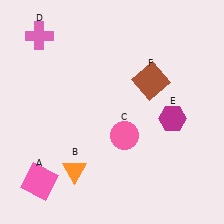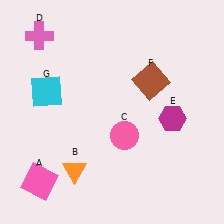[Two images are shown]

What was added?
A cyan square (G) was added in Image 2.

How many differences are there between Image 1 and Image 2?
There is 1 difference between the two images.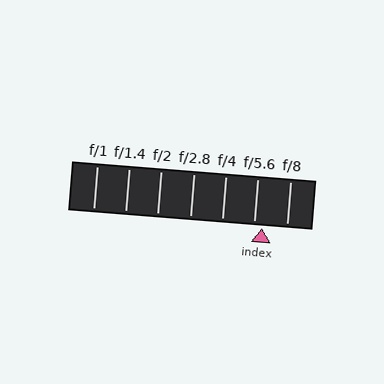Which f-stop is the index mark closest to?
The index mark is closest to f/5.6.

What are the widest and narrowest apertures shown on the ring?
The widest aperture shown is f/1 and the narrowest is f/8.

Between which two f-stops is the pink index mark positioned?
The index mark is between f/5.6 and f/8.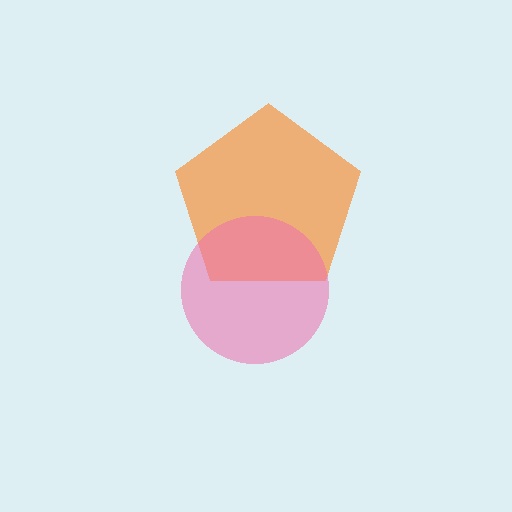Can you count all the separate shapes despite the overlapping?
Yes, there are 2 separate shapes.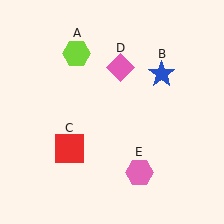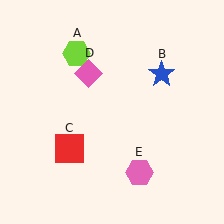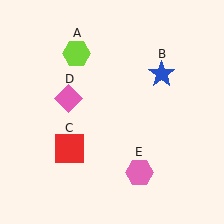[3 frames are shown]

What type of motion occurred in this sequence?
The pink diamond (object D) rotated counterclockwise around the center of the scene.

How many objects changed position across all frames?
1 object changed position: pink diamond (object D).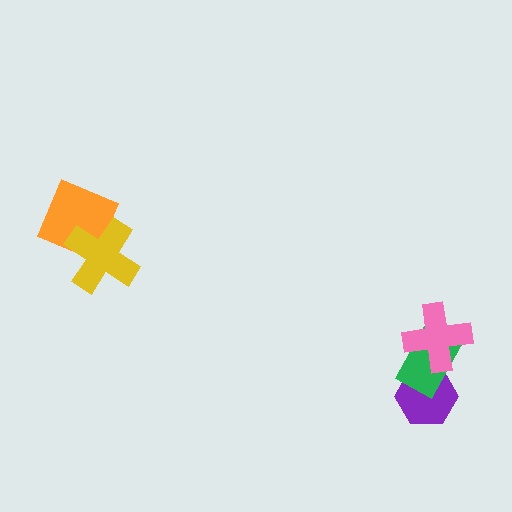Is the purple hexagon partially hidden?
Yes, it is partially covered by another shape.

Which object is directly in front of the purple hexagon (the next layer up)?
The green rectangle is directly in front of the purple hexagon.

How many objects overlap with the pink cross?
2 objects overlap with the pink cross.